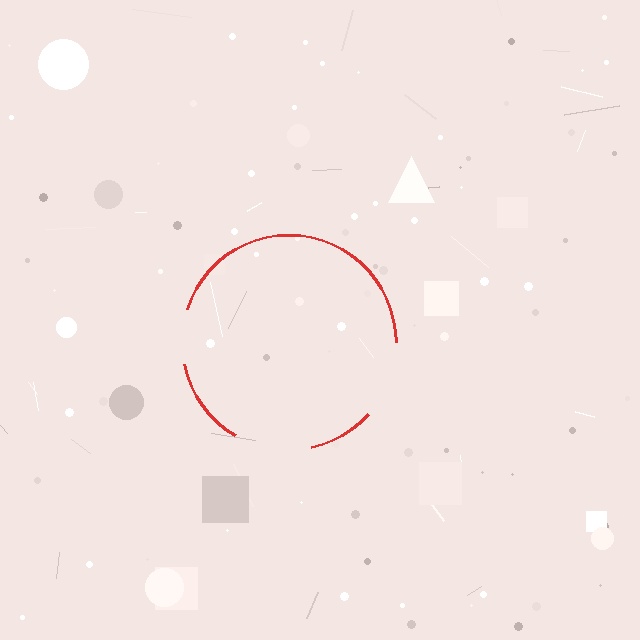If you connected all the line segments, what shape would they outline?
They would outline a circle.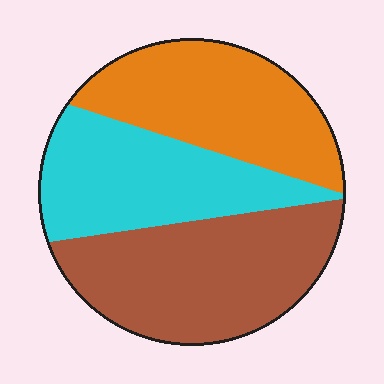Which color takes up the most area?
Brown, at roughly 40%.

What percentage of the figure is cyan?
Cyan takes up about one third (1/3) of the figure.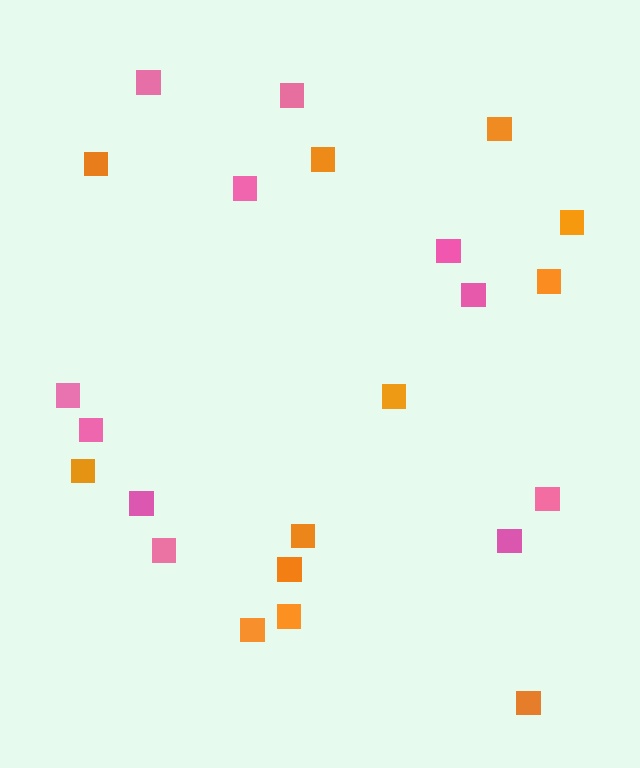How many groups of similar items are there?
There are 2 groups: one group of orange squares (12) and one group of pink squares (11).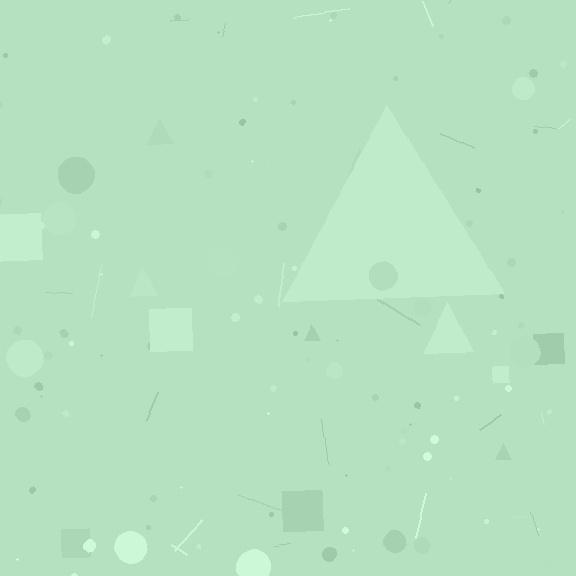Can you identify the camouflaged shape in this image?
The camouflaged shape is a triangle.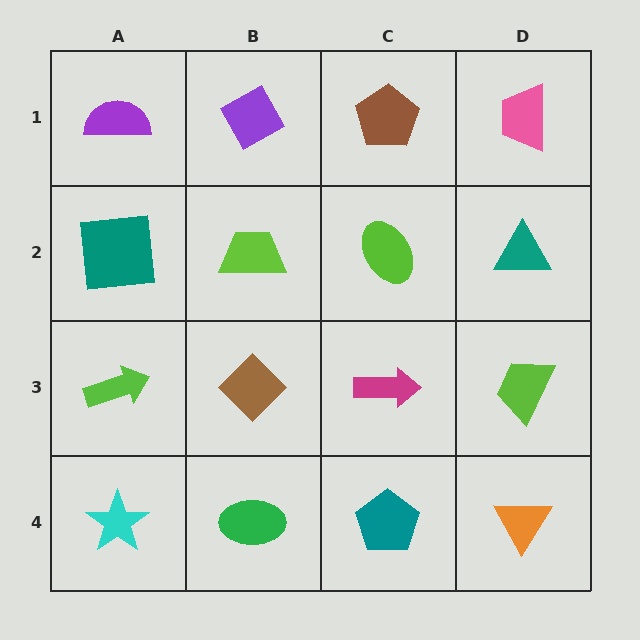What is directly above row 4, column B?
A brown diamond.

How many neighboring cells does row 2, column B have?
4.